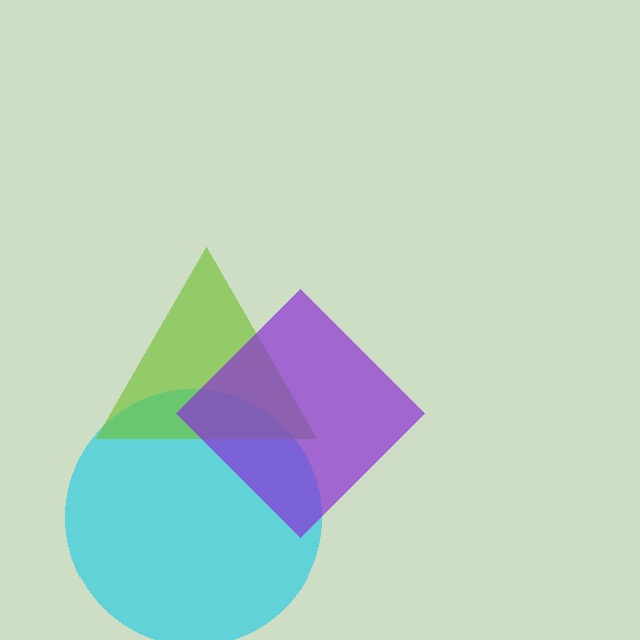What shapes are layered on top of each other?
The layered shapes are: a cyan circle, a lime triangle, a purple diamond.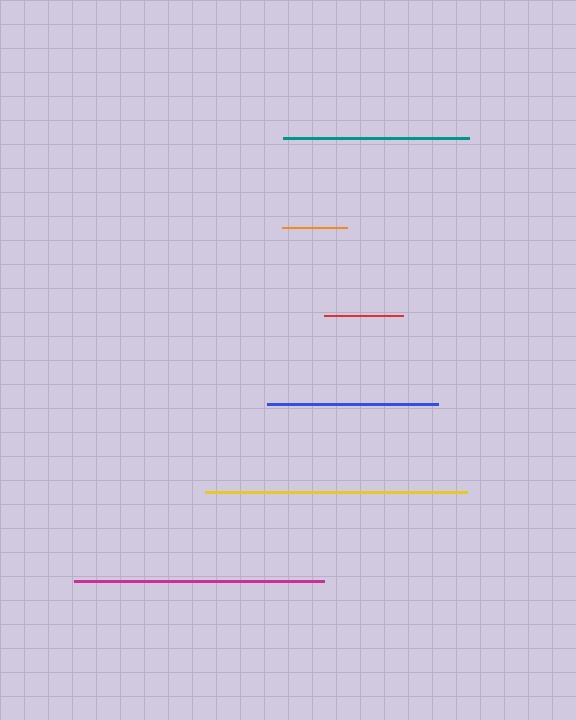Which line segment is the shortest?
The orange line is the shortest at approximately 65 pixels.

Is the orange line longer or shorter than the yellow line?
The yellow line is longer than the orange line.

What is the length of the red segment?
The red segment is approximately 78 pixels long.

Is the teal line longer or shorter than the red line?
The teal line is longer than the red line.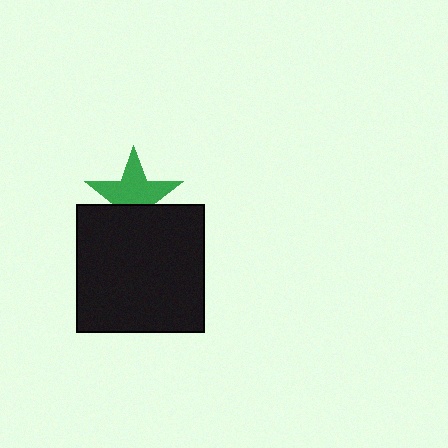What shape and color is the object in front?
The object in front is a black square.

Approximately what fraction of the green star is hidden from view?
Roughly 37% of the green star is hidden behind the black square.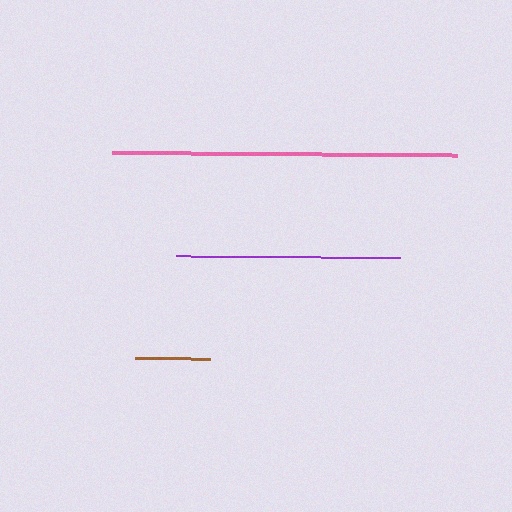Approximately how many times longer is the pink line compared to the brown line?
The pink line is approximately 4.6 times the length of the brown line.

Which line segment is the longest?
The pink line is the longest at approximately 345 pixels.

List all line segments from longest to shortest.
From longest to shortest: pink, purple, brown.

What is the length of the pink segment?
The pink segment is approximately 345 pixels long.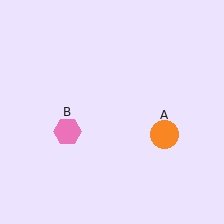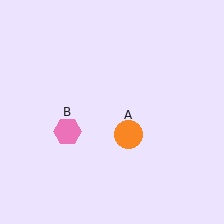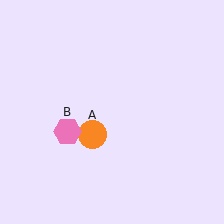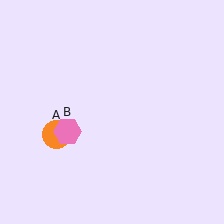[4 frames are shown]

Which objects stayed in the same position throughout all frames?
Pink hexagon (object B) remained stationary.